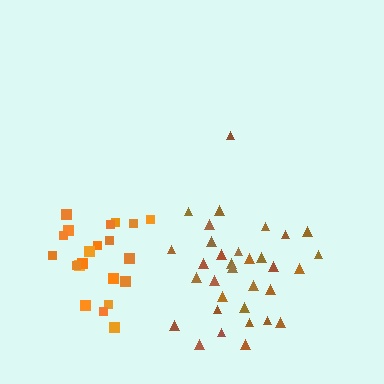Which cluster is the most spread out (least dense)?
Brown.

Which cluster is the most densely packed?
Orange.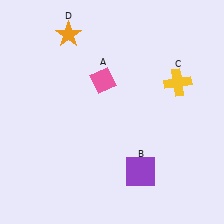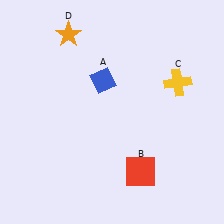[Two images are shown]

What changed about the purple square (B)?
In Image 1, B is purple. In Image 2, it changed to red.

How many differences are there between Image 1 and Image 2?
There are 2 differences between the two images.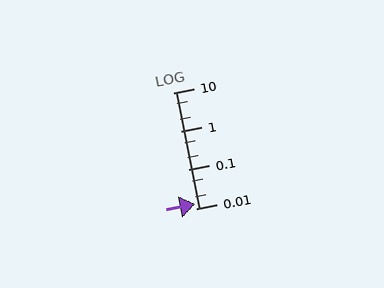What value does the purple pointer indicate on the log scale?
The pointer indicates approximately 0.013.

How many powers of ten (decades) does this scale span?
The scale spans 3 decades, from 0.01 to 10.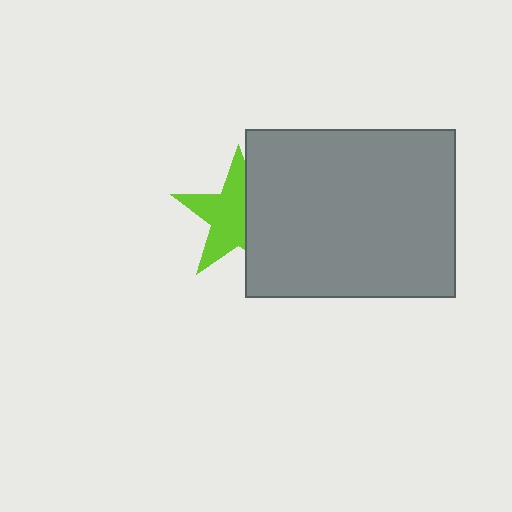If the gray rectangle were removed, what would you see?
You would see the complete lime star.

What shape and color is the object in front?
The object in front is a gray rectangle.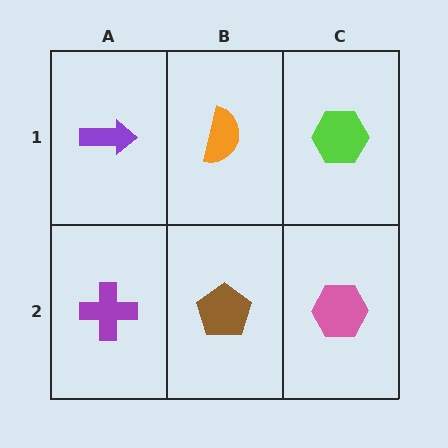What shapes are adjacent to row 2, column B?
An orange semicircle (row 1, column B), a purple cross (row 2, column A), a pink hexagon (row 2, column C).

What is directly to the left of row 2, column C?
A brown pentagon.